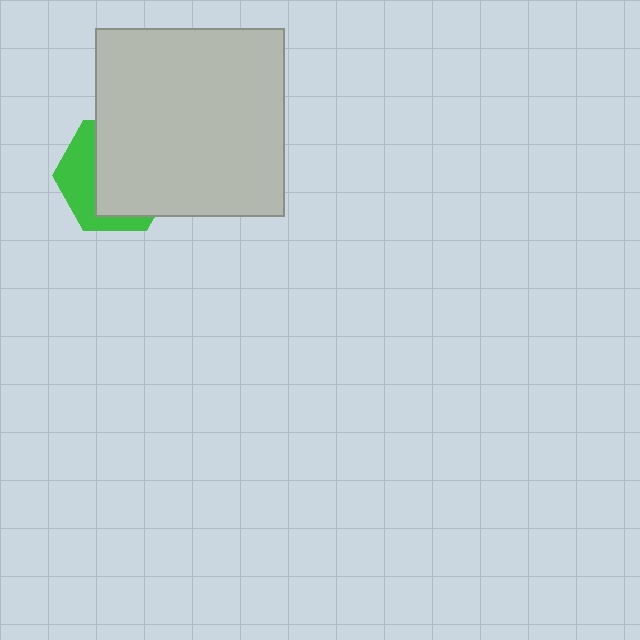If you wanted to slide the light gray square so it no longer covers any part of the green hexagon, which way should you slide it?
Slide it toward the upper-right — that is the most direct way to separate the two shapes.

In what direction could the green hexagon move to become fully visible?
The green hexagon could move toward the lower-left. That would shift it out from behind the light gray square entirely.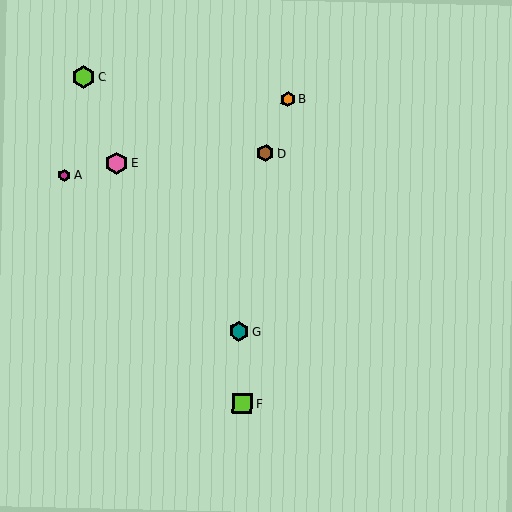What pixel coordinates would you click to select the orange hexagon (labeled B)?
Click at (288, 99) to select the orange hexagon B.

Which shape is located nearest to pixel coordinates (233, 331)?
The teal hexagon (labeled G) at (239, 331) is nearest to that location.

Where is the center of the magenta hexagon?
The center of the magenta hexagon is at (64, 175).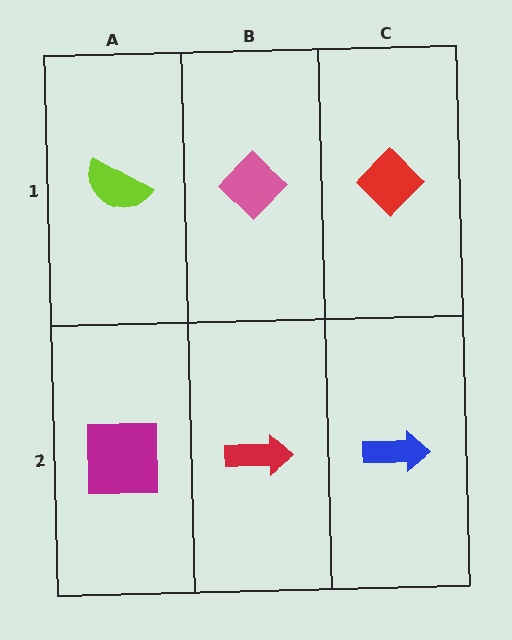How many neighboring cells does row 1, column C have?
2.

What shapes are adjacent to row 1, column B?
A red arrow (row 2, column B), a lime semicircle (row 1, column A), a red diamond (row 1, column C).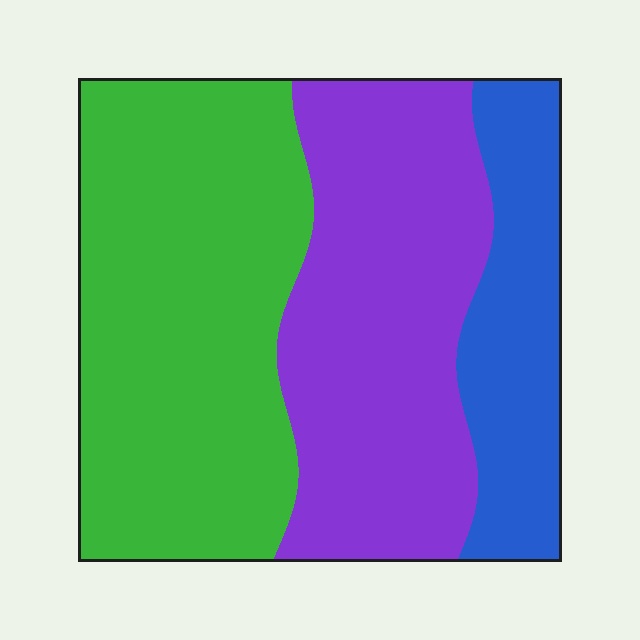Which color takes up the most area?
Green, at roughly 45%.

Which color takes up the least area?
Blue, at roughly 20%.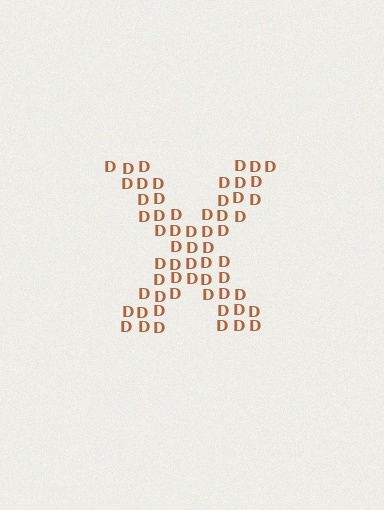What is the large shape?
The large shape is the letter X.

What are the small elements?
The small elements are letter D's.